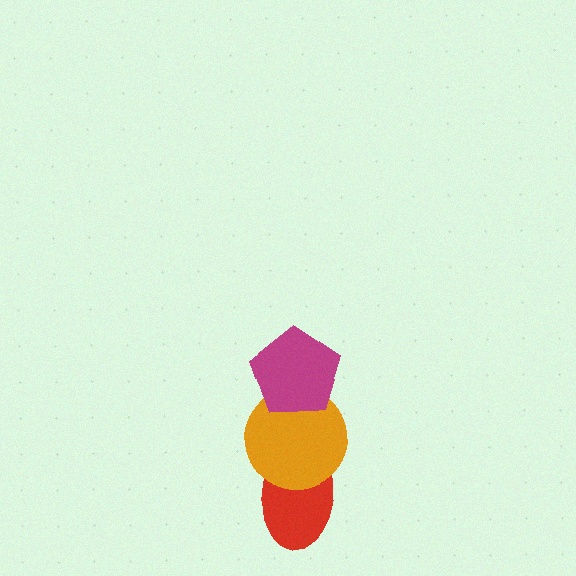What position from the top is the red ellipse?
The red ellipse is 3rd from the top.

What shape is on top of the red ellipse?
The orange circle is on top of the red ellipse.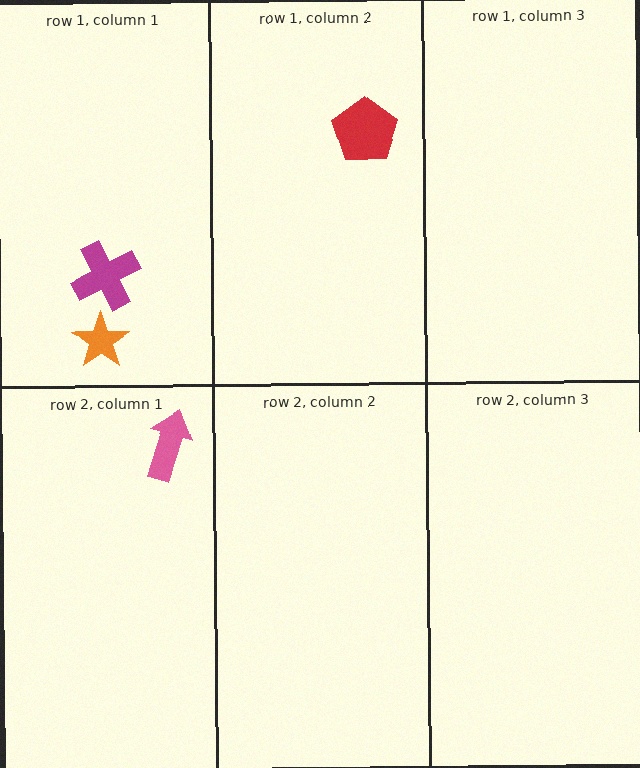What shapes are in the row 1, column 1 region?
The magenta cross, the orange star.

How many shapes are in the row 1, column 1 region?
2.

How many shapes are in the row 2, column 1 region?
1.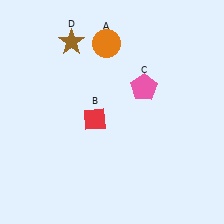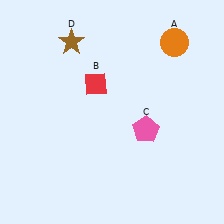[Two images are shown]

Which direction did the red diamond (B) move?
The red diamond (B) moved up.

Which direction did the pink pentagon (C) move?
The pink pentagon (C) moved down.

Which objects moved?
The objects that moved are: the orange circle (A), the red diamond (B), the pink pentagon (C).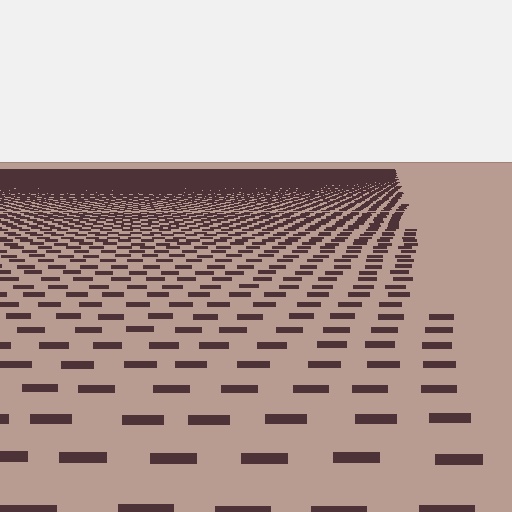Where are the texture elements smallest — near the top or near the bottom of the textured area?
Near the top.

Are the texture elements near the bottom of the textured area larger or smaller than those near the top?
Larger. Near the bottom, elements are closer to the viewer and appear at a bigger on-screen size.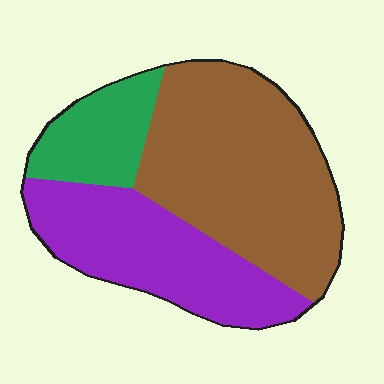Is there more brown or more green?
Brown.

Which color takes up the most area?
Brown, at roughly 50%.